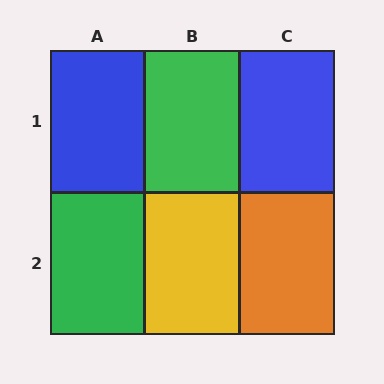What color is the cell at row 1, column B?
Green.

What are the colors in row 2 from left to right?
Green, yellow, orange.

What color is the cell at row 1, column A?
Blue.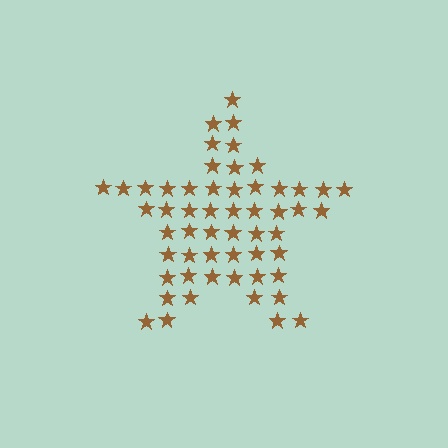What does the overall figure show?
The overall figure shows a star.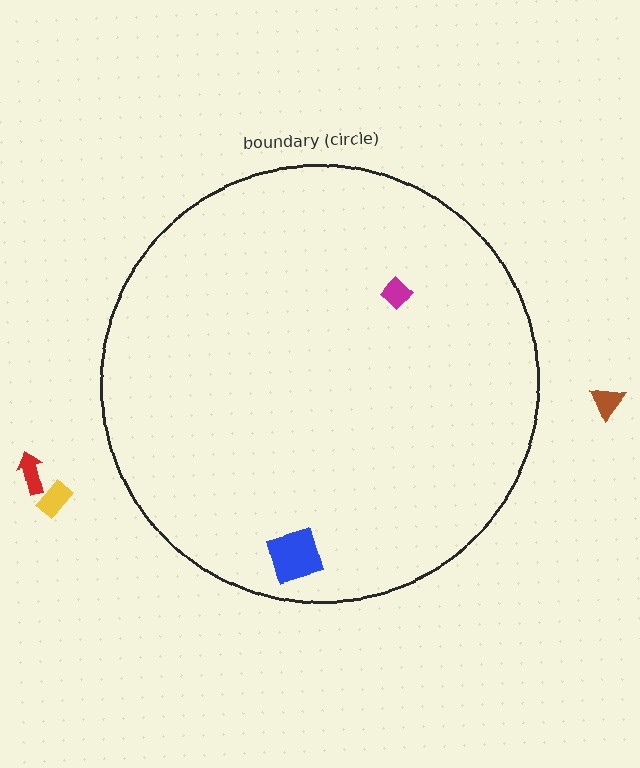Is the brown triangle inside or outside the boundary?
Outside.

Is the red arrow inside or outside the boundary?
Outside.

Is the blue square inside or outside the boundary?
Inside.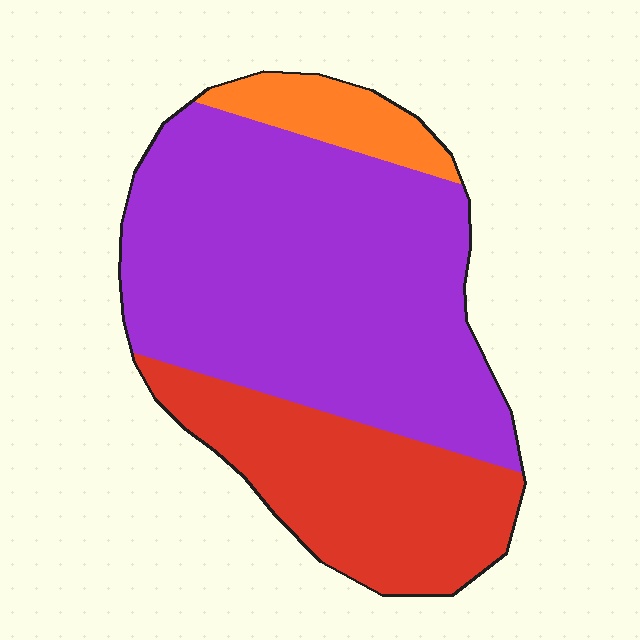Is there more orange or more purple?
Purple.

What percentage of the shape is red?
Red takes up between a sixth and a third of the shape.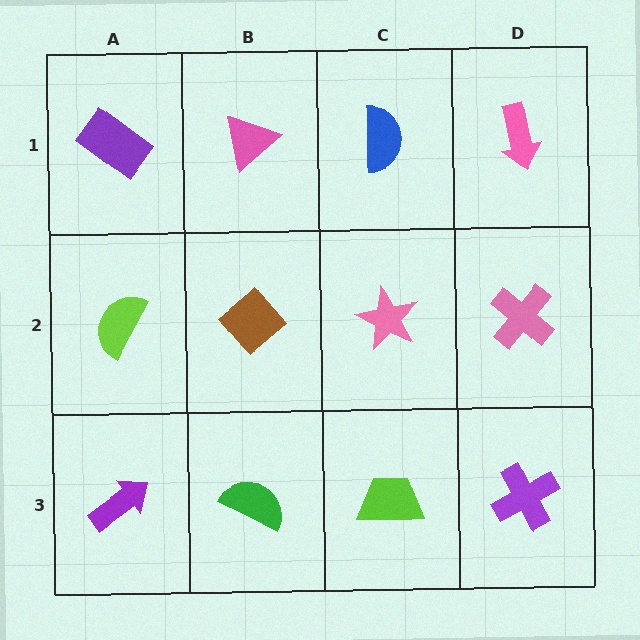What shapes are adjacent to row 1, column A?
A lime semicircle (row 2, column A), a pink triangle (row 1, column B).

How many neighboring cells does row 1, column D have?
2.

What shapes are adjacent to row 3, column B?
A brown diamond (row 2, column B), a purple arrow (row 3, column A), a lime trapezoid (row 3, column C).